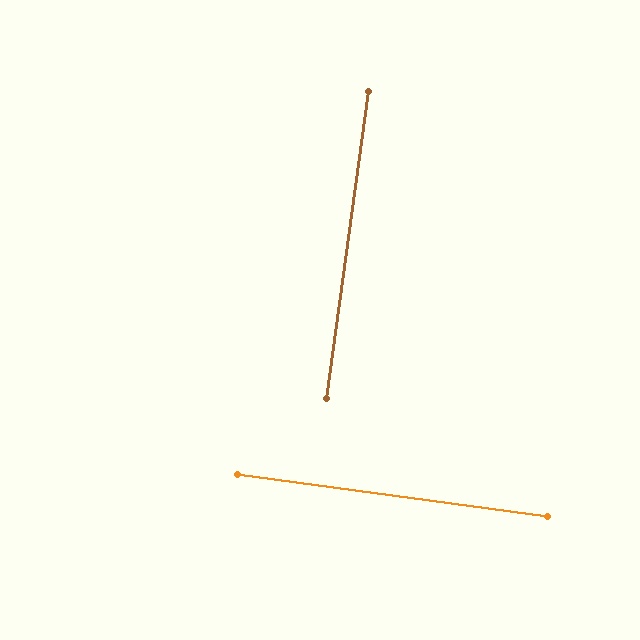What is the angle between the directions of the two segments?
Approximately 90 degrees.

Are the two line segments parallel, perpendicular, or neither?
Perpendicular — they meet at approximately 90°.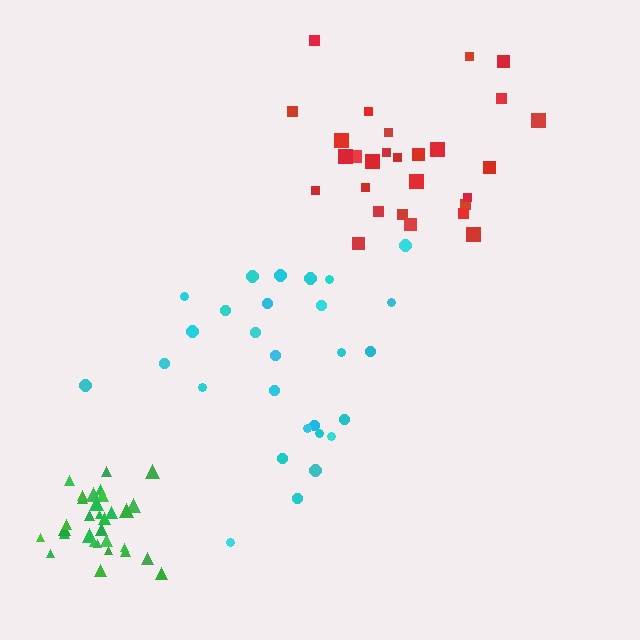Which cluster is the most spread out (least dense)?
Cyan.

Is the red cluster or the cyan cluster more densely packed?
Red.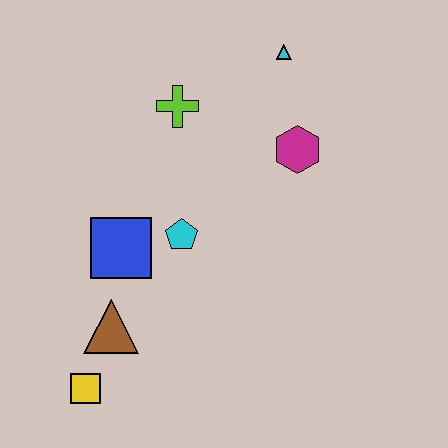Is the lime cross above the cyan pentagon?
Yes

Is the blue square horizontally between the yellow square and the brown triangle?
No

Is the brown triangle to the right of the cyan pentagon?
No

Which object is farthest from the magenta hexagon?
The yellow square is farthest from the magenta hexagon.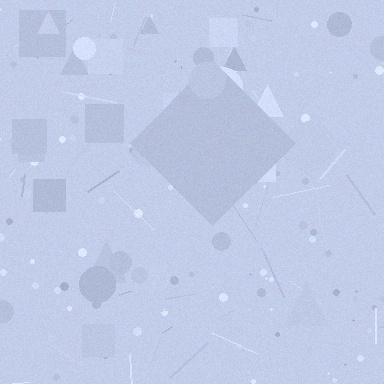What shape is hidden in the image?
A diamond is hidden in the image.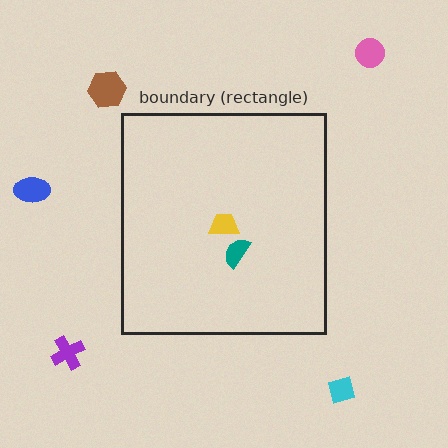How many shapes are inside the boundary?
2 inside, 5 outside.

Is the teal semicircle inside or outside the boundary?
Inside.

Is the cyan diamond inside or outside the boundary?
Outside.